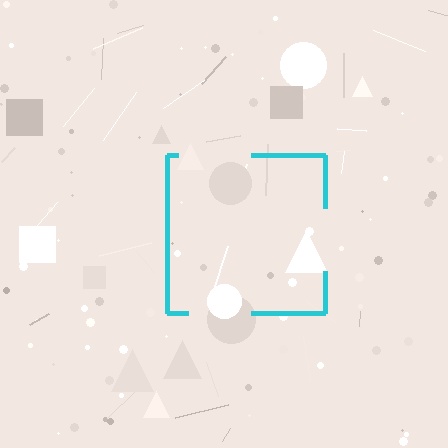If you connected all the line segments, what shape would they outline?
They would outline a square.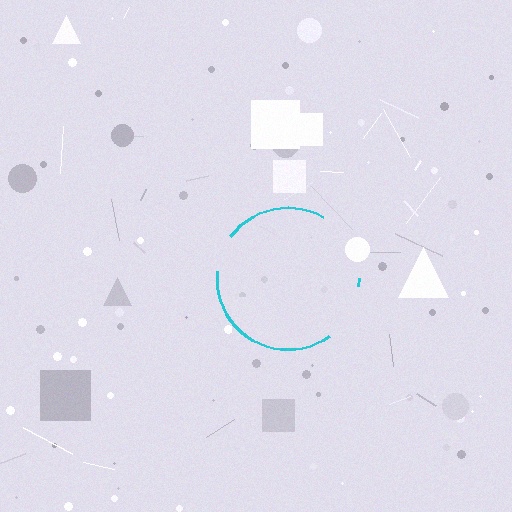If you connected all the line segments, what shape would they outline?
They would outline a circle.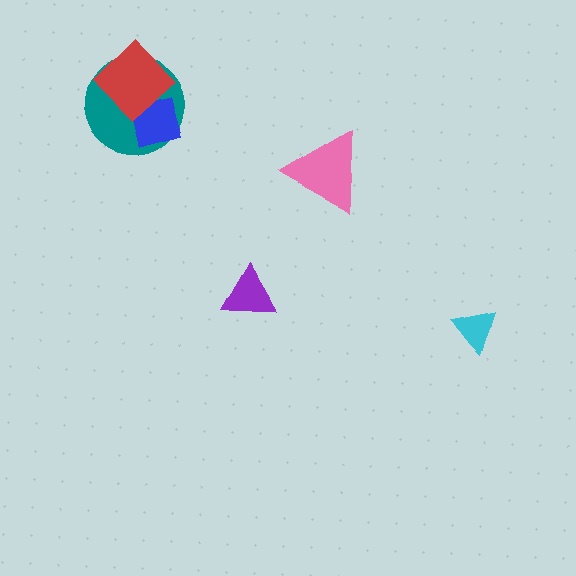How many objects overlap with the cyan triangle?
0 objects overlap with the cyan triangle.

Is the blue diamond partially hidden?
Yes, it is partially covered by another shape.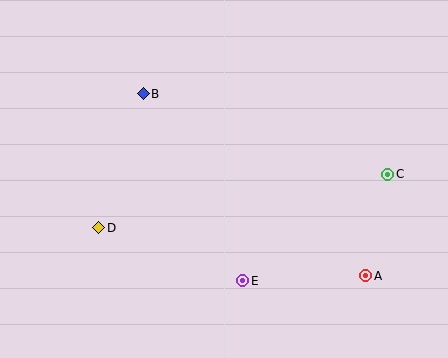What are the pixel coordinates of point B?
Point B is at (143, 94).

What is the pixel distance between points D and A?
The distance between D and A is 271 pixels.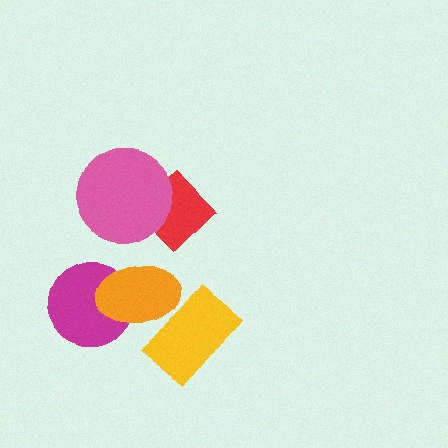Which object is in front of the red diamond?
The pink circle is in front of the red diamond.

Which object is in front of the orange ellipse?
The yellow rectangle is in front of the orange ellipse.